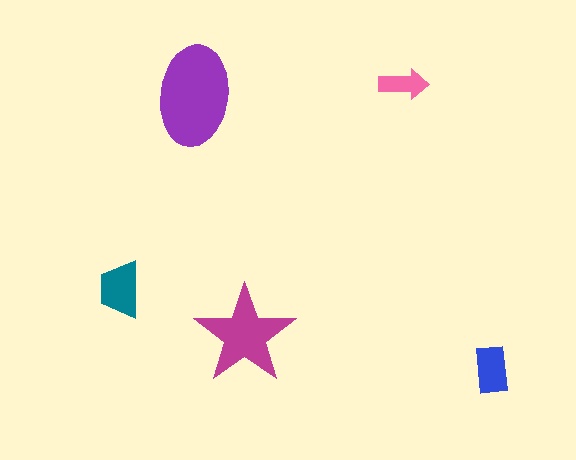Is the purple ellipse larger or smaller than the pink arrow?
Larger.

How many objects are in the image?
There are 5 objects in the image.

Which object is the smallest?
The pink arrow.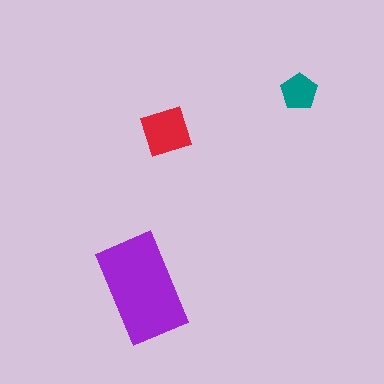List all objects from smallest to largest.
The teal pentagon, the red diamond, the purple rectangle.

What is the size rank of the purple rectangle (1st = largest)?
1st.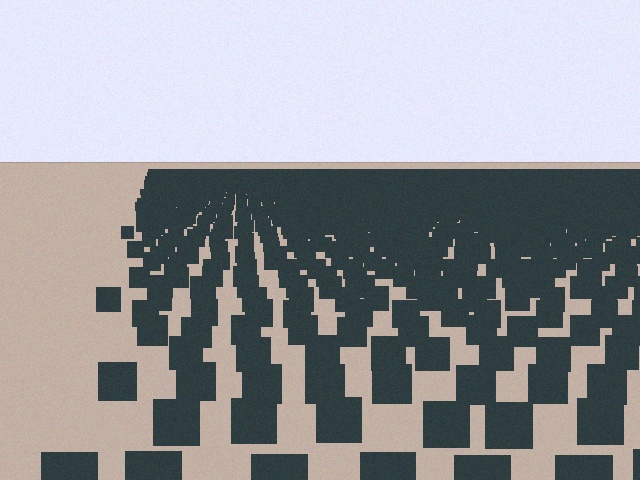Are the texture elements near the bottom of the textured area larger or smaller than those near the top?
Larger. Near the bottom, elements are closer to the viewer and appear at a bigger on-screen size.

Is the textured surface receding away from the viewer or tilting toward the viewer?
The surface is receding away from the viewer. Texture elements get smaller and denser toward the top.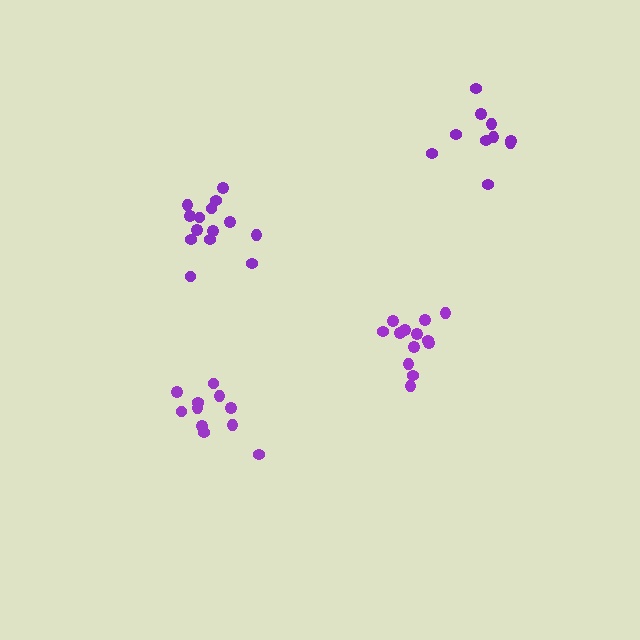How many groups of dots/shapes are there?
There are 4 groups.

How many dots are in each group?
Group 1: 10 dots, Group 2: 13 dots, Group 3: 11 dots, Group 4: 14 dots (48 total).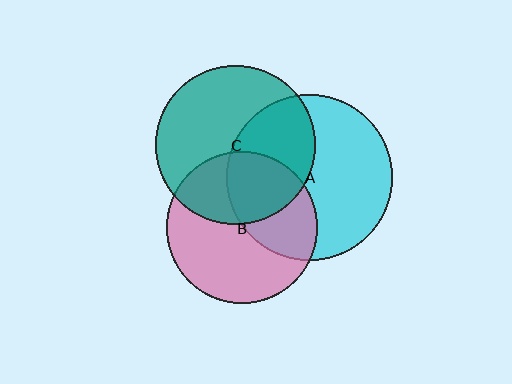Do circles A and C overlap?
Yes.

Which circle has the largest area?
Circle A (cyan).